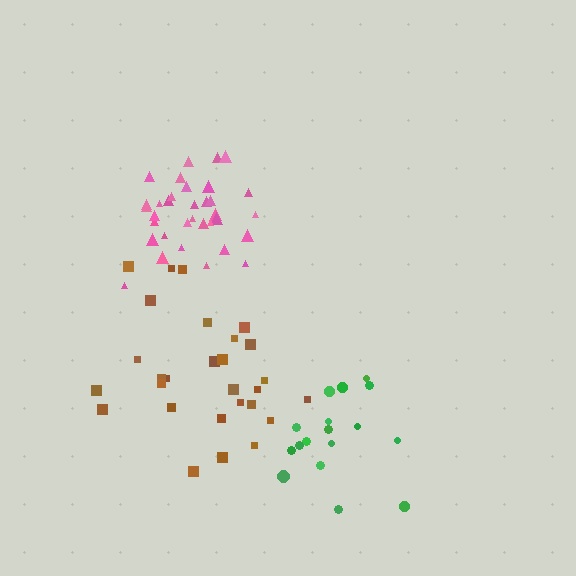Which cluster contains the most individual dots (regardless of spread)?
Pink (35).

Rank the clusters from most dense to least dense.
pink, green, brown.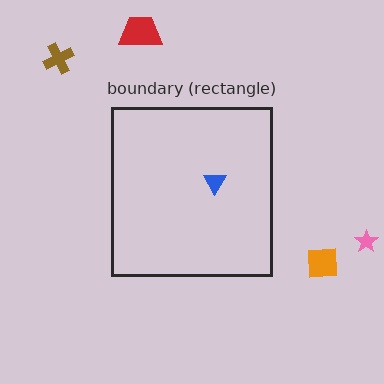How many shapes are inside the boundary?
1 inside, 4 outside.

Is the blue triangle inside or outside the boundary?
Inside.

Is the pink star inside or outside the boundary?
Outside.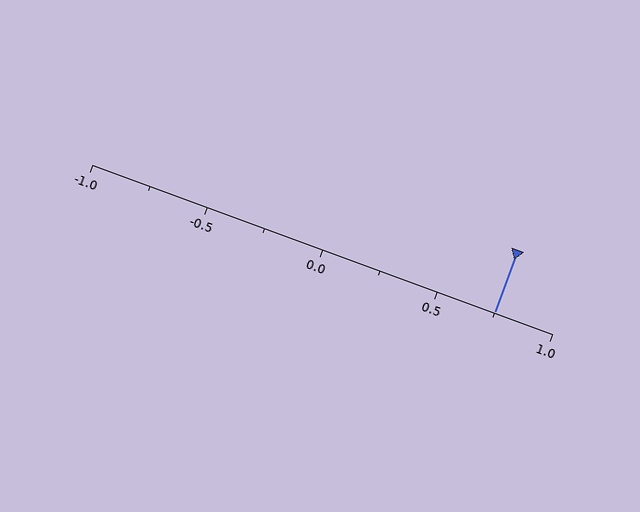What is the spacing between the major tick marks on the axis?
The major ticks are spaced 0.5 apart.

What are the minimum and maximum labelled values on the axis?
The axis runs from -1.0 to 1.0.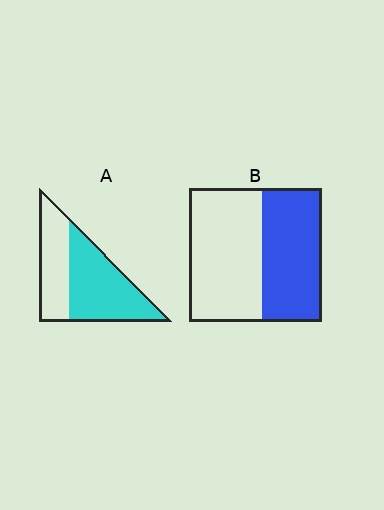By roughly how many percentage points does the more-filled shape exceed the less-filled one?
By roughly 15 percentage points (A over B).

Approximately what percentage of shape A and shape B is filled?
A is approximately 60% and B is approximately 45%.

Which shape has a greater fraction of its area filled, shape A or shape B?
Shape A.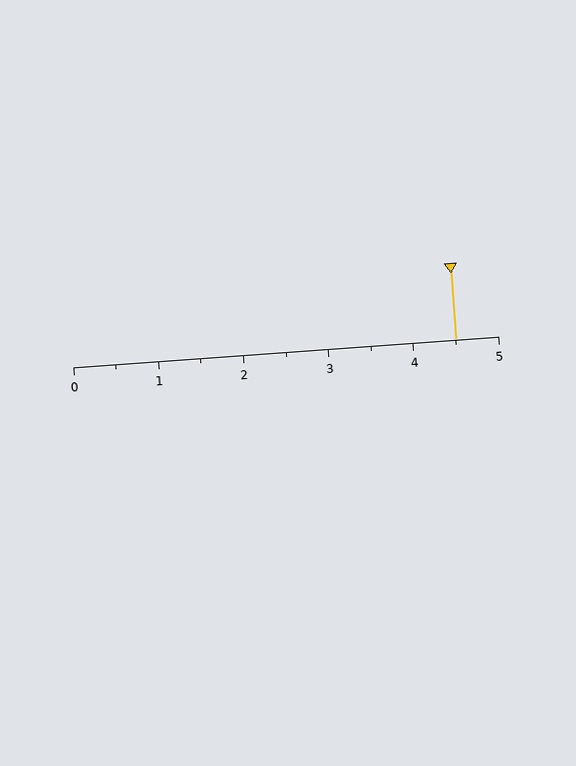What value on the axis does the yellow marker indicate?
The marker indicates approximately 4.5.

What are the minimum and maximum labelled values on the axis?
The axis runs from 0 to 5.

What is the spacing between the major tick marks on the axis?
The major ticks are spaced 1 apart.